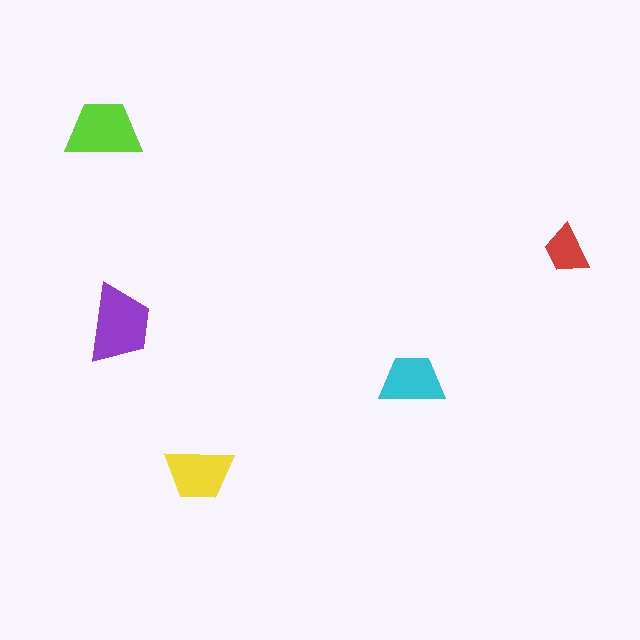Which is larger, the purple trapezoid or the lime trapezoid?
The purple one.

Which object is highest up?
The lime trapezoid is topmost.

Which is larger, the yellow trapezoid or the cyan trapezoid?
The yellow one.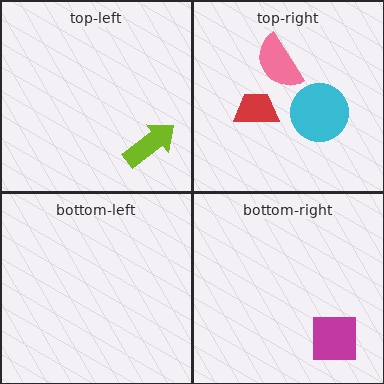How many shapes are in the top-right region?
3.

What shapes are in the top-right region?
The red trapezoid, the pink semicircle, the cyan circle.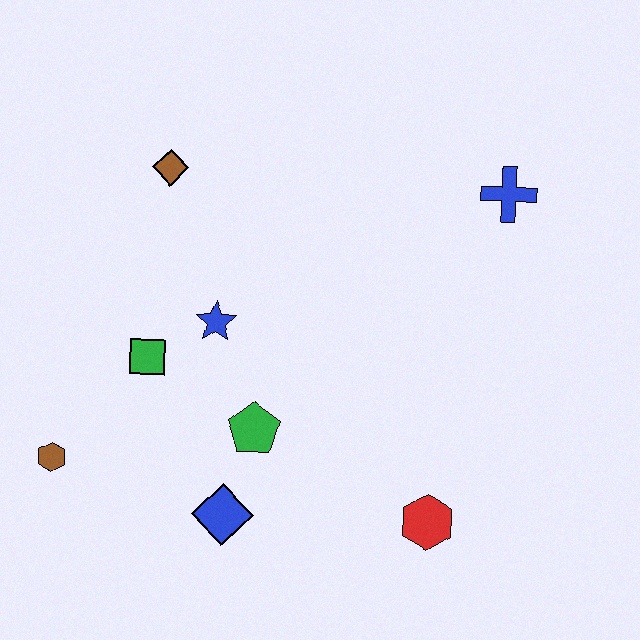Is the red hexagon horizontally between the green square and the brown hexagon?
No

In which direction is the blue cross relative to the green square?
The blue cross is to the right of the green square.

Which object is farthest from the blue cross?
The brown hexagon is farthest from the blue cross.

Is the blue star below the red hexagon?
No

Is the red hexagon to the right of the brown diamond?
Yes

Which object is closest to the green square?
The blue star is closest to the green square.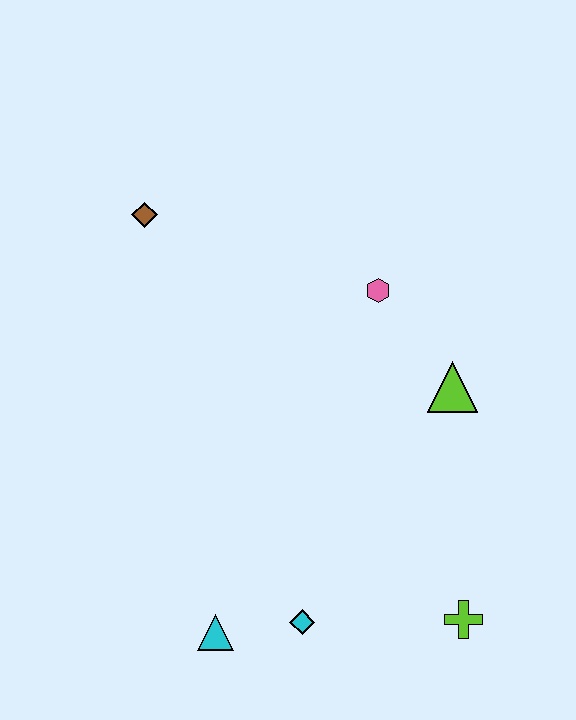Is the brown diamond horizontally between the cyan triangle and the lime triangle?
No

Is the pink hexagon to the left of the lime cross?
Yes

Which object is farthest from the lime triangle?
The brown diamond is farthest from the lime triangle.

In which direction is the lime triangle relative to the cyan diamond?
The lime triangle is above the cyan diamond.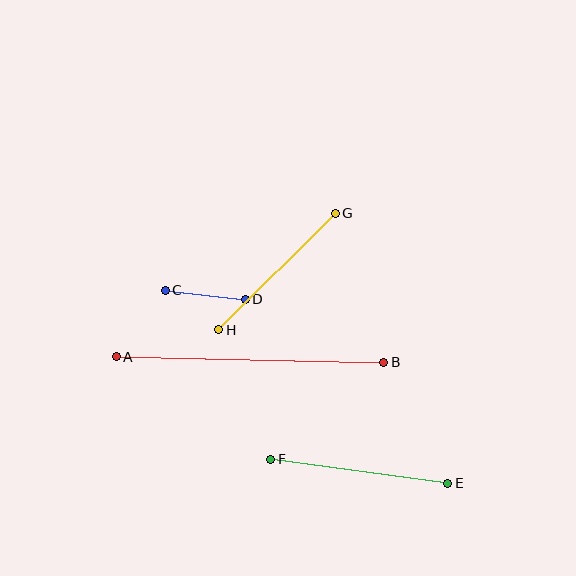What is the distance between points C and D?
The distance is approximately 81 pixels.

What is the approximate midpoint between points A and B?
The midpoint is at approximately (250, 359) pixels.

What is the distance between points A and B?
The distance is approximately 267 pixels.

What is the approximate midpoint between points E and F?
The midpoint is at approximately (359, 471) pixels.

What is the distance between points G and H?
The distance is approximately 165 pixels.